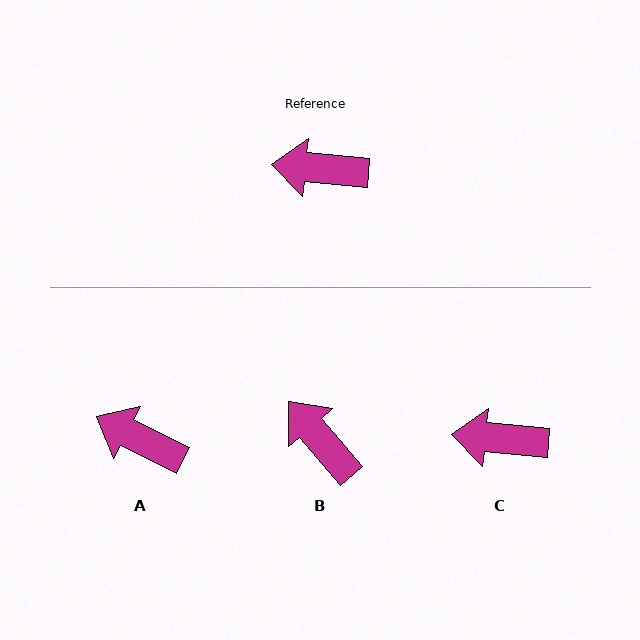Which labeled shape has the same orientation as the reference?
C.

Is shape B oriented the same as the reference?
No, it is off by about 44 degrees.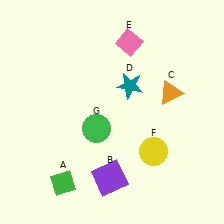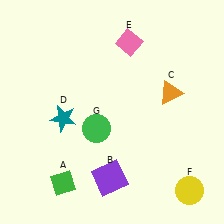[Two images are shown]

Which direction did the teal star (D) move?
The teal star (D) moved left.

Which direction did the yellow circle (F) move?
The yellow circle (F) moved down.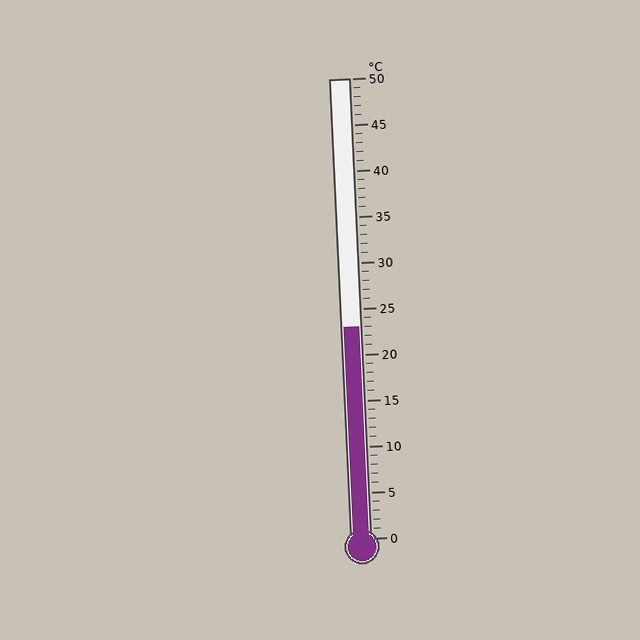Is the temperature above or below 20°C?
The temperature is above 20°C.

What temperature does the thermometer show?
The thermometer shows approximately 23°C.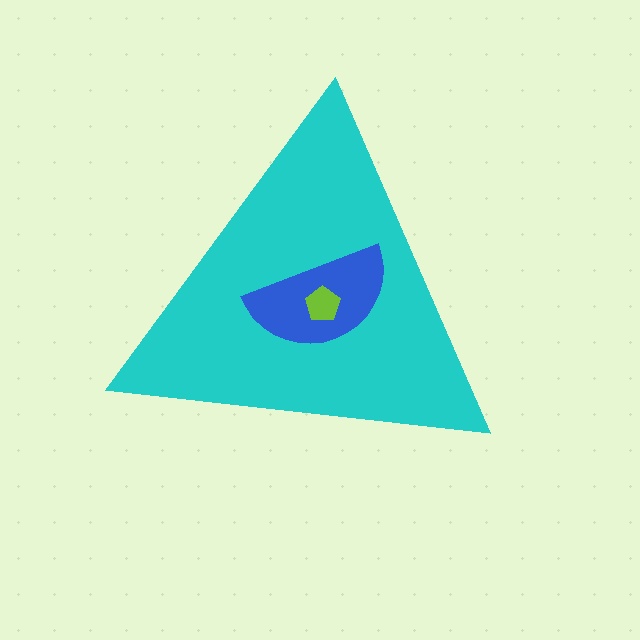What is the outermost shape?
The cyan triangle.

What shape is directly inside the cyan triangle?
The blue semicircle.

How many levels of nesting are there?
3.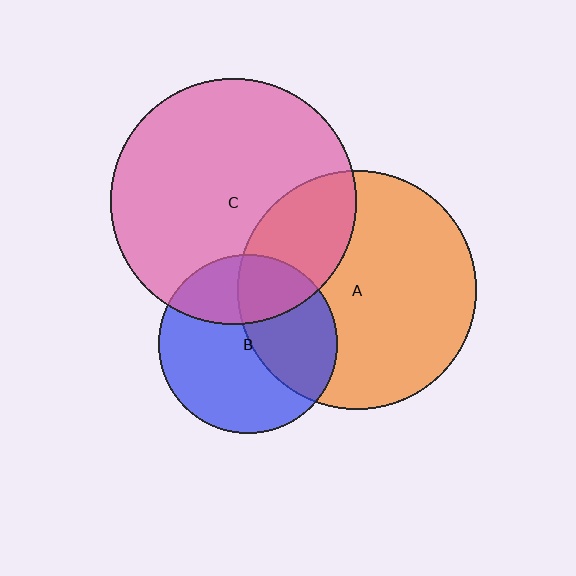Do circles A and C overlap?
Yes.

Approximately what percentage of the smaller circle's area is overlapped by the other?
Approximately 25%.